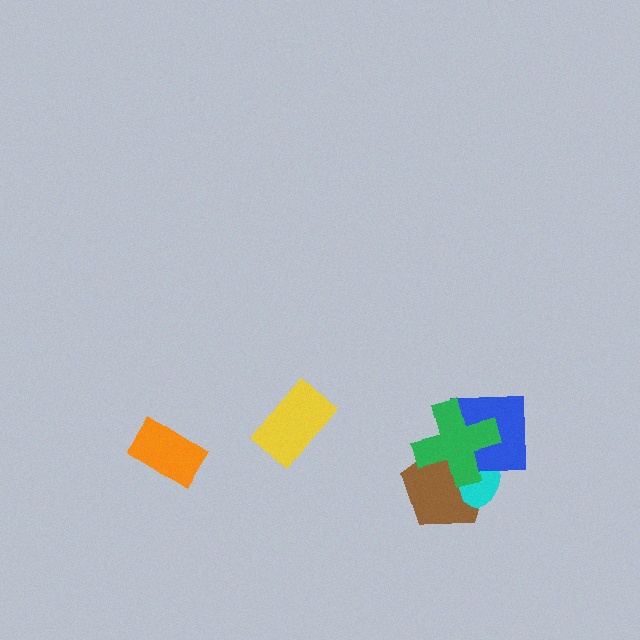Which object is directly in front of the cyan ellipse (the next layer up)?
The blue square is directly in front of the cyan ellipse.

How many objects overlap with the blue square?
3 objects overlap with the blue square.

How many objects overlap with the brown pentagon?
3 objects overlap with the brown pentagon.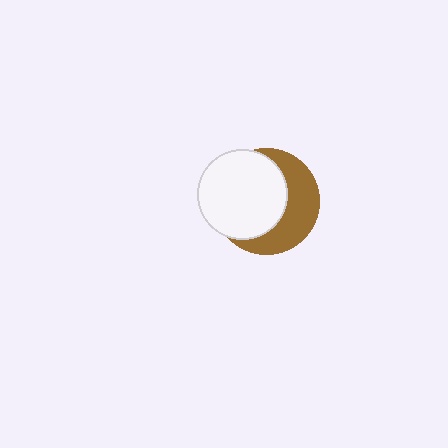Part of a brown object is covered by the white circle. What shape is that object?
It is a circle.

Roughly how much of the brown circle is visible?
A small part of it is visible (roughly 43%).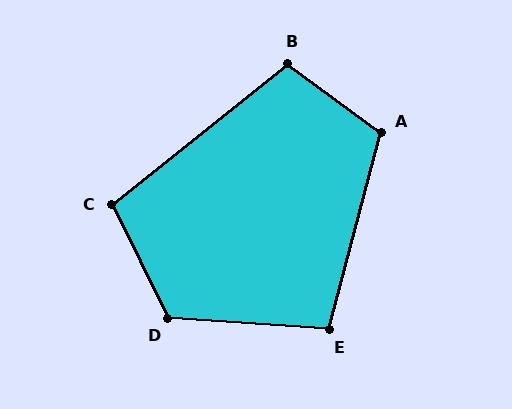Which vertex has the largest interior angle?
D, at approximately 120 degrees.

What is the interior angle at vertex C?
Approximately 103 degrees (obtuse).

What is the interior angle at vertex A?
Approximately 111 degrees (obtuse).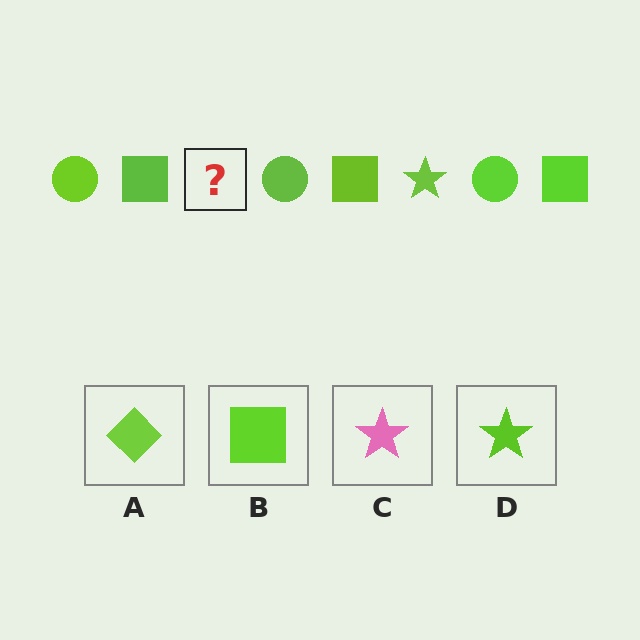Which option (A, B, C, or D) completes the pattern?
D.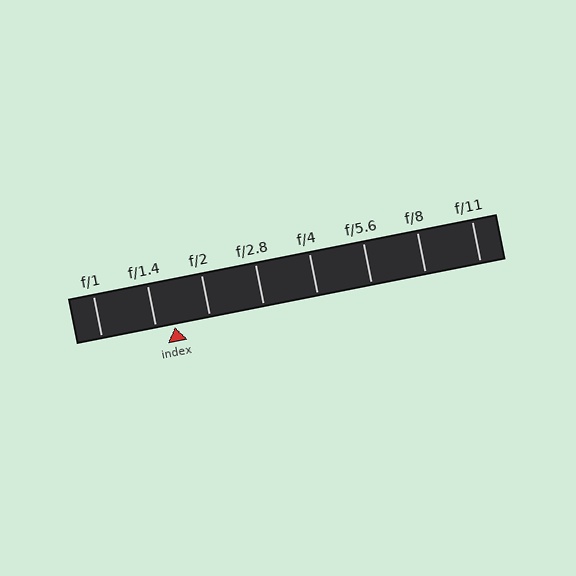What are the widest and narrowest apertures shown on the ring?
The widest aperture shown is f/1 and the narrowest is f/11.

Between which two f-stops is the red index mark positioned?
The index mark is between f/1.4 and f/2.